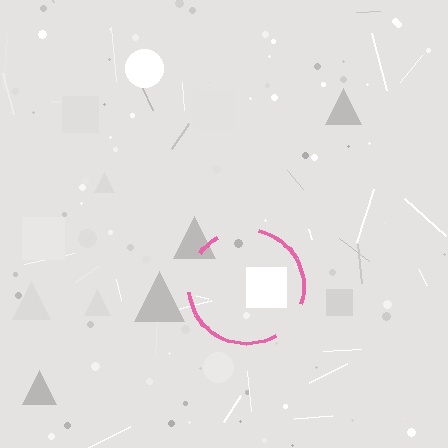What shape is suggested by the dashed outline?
The dashed outline suggests a circle.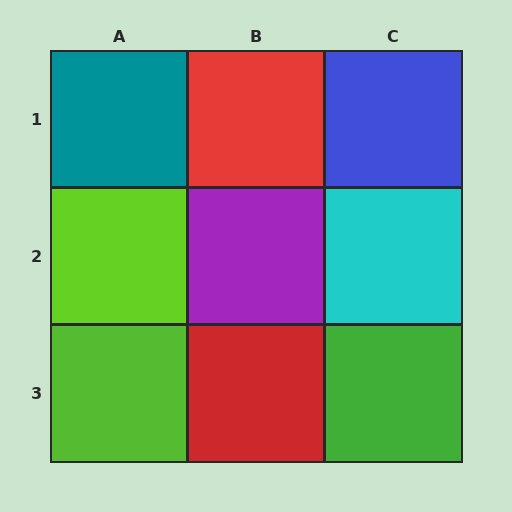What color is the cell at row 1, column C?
Blue.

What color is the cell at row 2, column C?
Cyan.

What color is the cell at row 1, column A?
Teal.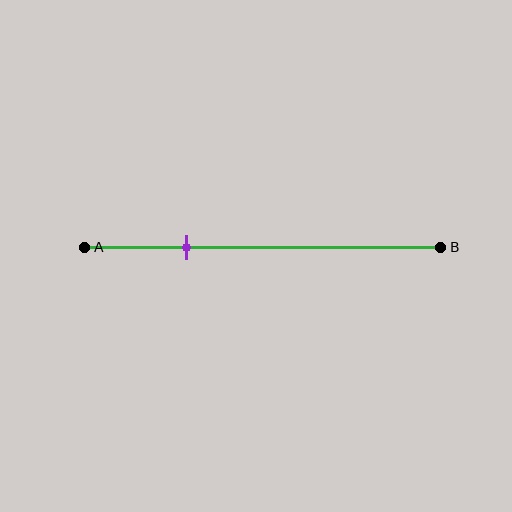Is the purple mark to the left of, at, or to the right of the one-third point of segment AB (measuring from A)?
The purple mark is to the left of the one-third point of segment AB.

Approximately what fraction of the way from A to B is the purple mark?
The purple mark is approximately 30% of the way from A to B.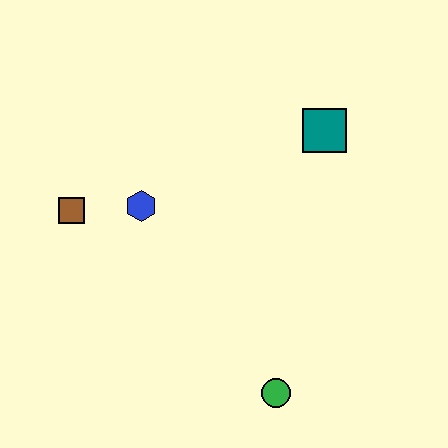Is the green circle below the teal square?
Yes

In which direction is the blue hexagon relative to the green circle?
The blue hexagon is above the green circle.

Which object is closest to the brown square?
The blue hexagon is closest to the brown square.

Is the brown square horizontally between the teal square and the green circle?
No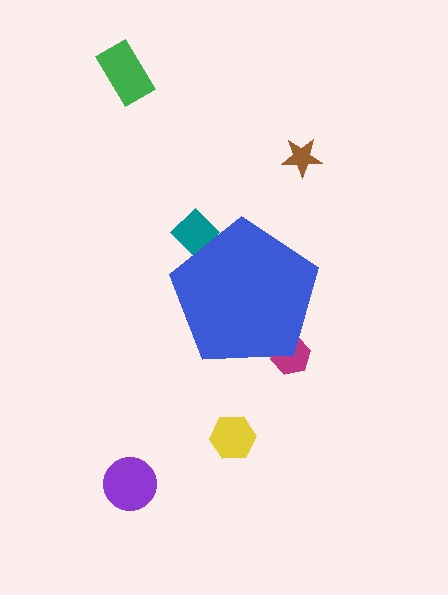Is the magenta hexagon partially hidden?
Yes, the magenta hexagon is partially hidden behind the blue pentagon.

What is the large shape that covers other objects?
A blue pentagon.